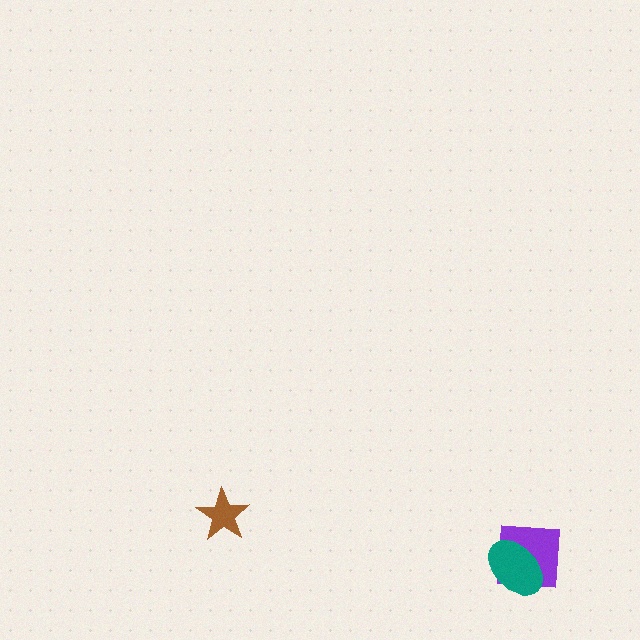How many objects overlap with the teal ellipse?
1 object overlaps with the teal ellipse.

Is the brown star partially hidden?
No, no other shape covers it.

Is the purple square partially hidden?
Yes, it is partially covered by another shape.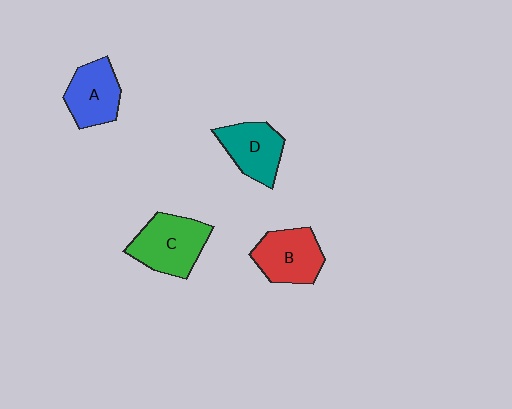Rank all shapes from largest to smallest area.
From largest to smallest: C (green), B (red), D (teal), A (blue).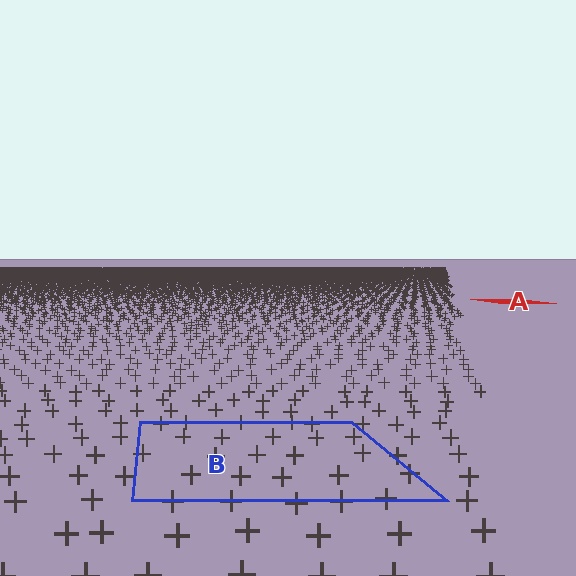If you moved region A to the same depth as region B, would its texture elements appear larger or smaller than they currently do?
They would appear larger. At a closer depth, the same texture elements are projected at a bigger on-screen size.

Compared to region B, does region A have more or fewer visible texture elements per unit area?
Region A has more texture elements per unit area — they are packed more densely because it is farther away.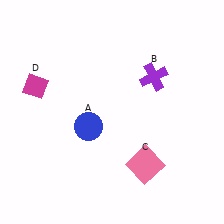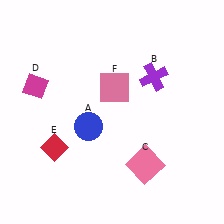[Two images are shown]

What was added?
A red diamond (E), a pink square (F) were added in Image 2.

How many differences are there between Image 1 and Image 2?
There are 2 differences between the two images.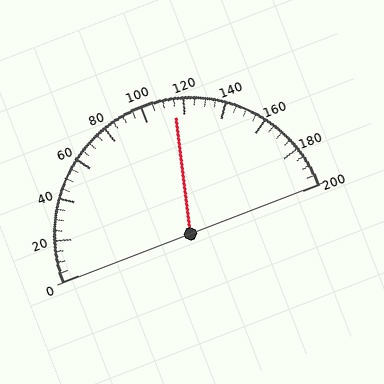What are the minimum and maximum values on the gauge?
The gauge ranges from 0 to 200.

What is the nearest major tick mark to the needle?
The nearest major tick mark is 120.